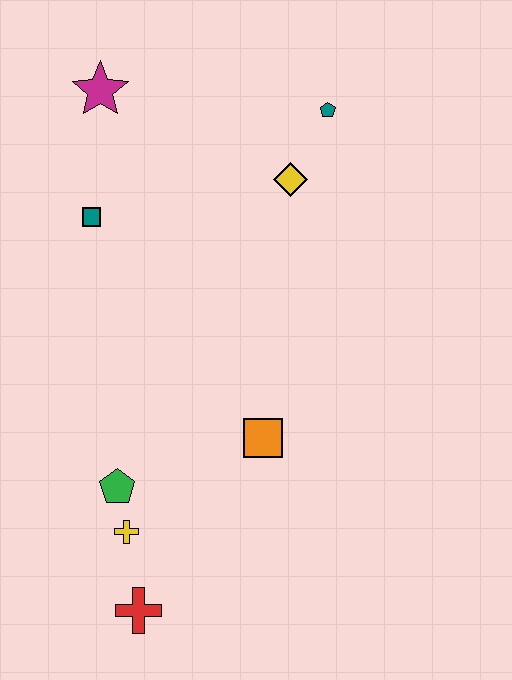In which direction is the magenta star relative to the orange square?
The magenta star is above the orange square.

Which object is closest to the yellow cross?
The green pentagon is closest to the yellow cross.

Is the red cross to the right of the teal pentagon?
No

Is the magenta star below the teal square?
No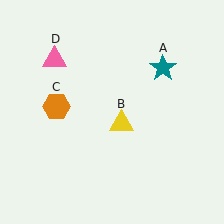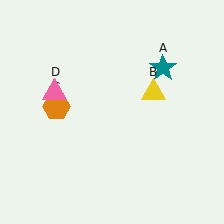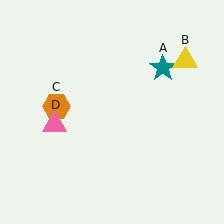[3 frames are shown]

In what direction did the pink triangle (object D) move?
The pink triangle (object D) moved down.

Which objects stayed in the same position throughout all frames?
Teal star (object A) and orange hexagon (object C) remained stationary.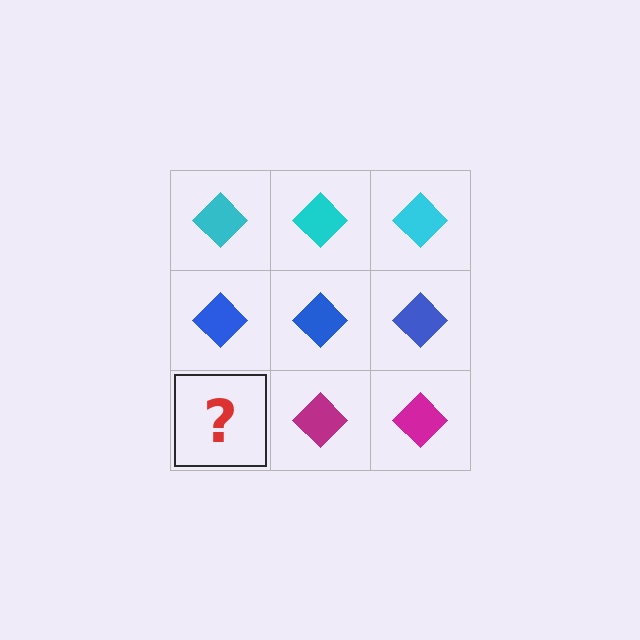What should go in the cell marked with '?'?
The missing cell should contain a magenta diamond.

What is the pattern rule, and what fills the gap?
The rule is that each row has a consistent color. The gap should be filled with a magenta diamond.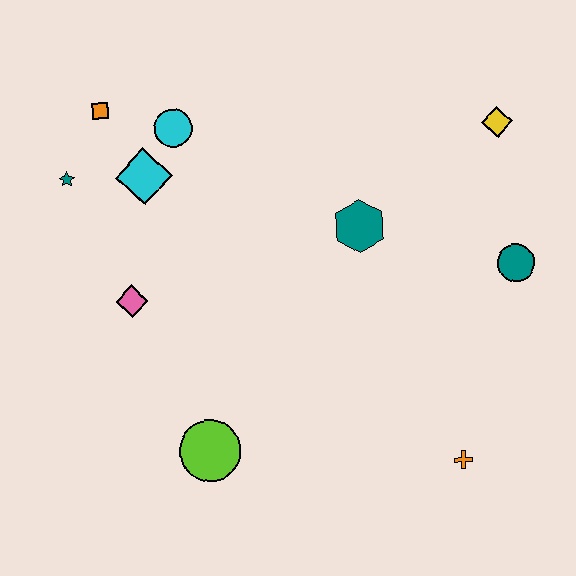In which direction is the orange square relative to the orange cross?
The orange square is above the orange cross.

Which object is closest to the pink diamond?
The cyan diamond is closest to the pink diamond.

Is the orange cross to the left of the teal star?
No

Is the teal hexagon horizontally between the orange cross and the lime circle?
Yes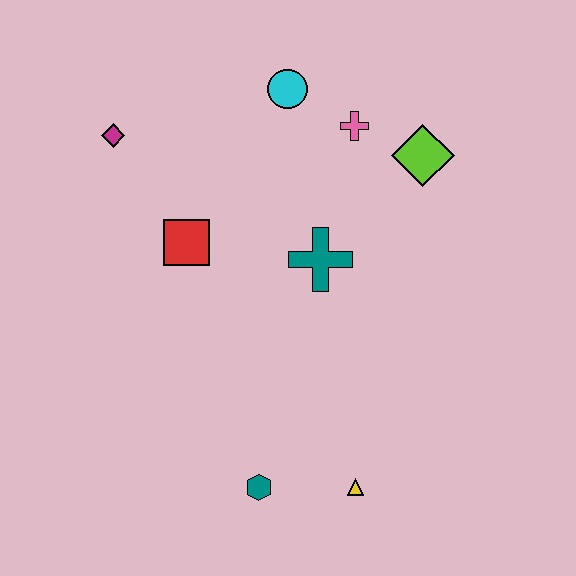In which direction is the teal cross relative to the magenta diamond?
The teal cross is to the right of the magenta diamond.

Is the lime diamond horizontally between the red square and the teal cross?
No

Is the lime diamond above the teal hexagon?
Yes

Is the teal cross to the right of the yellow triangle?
No